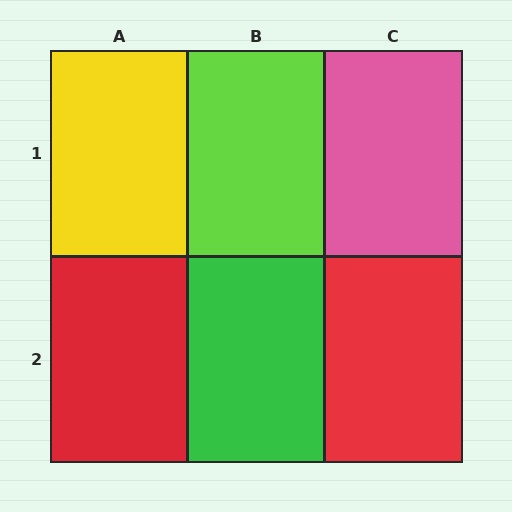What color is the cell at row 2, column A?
Red.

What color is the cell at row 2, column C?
Red.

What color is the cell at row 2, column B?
Green.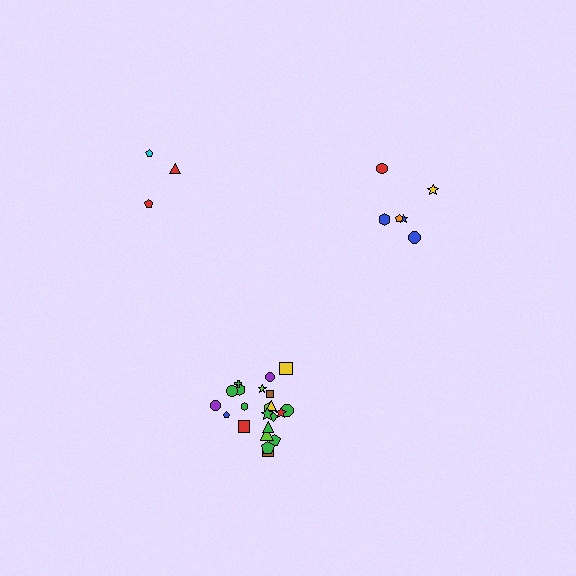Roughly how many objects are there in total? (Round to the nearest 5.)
Roughly 30 objects in total.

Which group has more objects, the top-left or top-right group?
The top-right group.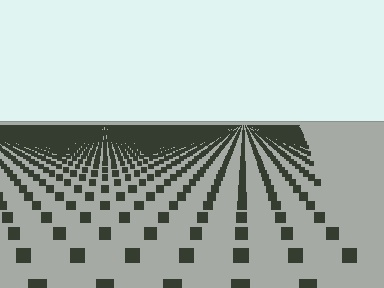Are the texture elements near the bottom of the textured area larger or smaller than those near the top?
Larger. Near the bottom, elements are closer to the viewer and appear at a bigger on-screen size.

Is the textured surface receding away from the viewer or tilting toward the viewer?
The surface is receding away from the viewer. Texture elements get smaller and denser toward the top.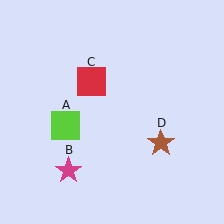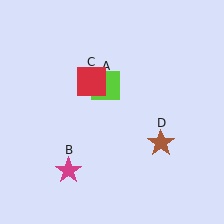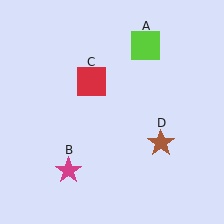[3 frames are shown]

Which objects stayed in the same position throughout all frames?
Magenta star (object B) and red square (object C) and brown star (object D) remained stationary.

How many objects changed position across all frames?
1 object changed position: lime square (object A).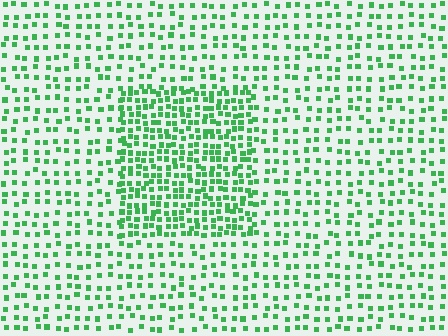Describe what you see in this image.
The image contains small green elements arranged at two different densities. A rectangle-shaped region is visible where the elements are more densely packed than the surrounding area.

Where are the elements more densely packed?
The elements are more densely packed inside the rectangle boundary.